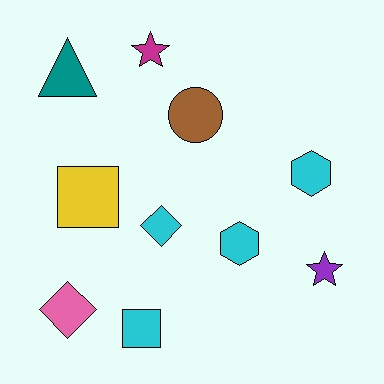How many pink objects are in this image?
There is 1 pink object.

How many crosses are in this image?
There are no crosses.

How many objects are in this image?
There are 10 objects.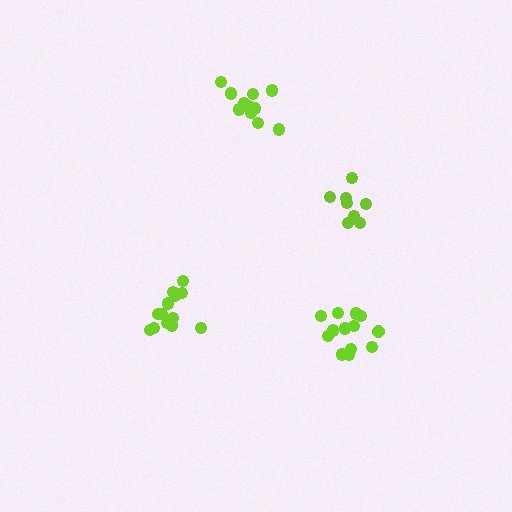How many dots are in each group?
Group 1: 11 dots, Group 2: 13 dots, Group 3: 8 dots, Group 4: 13 dots (45 total).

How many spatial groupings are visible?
There are 4 spatial groupings.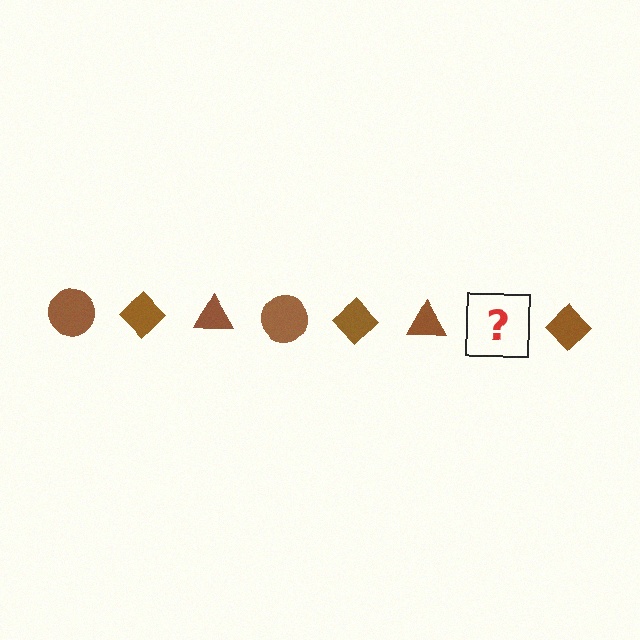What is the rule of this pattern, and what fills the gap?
The rule is that the pattern cycles through circle, diamond, triangle shapes in brown. The gap should be filled with a brown circle.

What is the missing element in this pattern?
The missing element is a brown circle.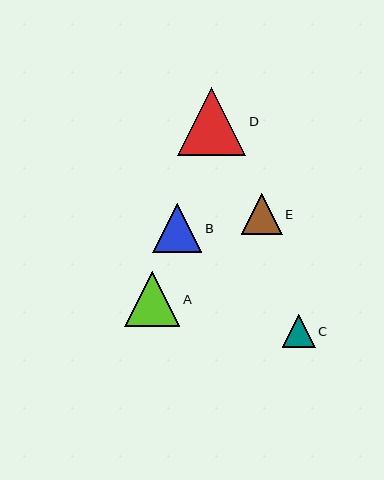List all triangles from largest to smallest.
From largest to smallest: D, A, B, E, C.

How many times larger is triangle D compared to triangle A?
Triangle D is approximately 1.2 times the size of triangle A.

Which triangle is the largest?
Triangle D is the largest with a size of approximately 68 pixels.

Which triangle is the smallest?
Triangle C is the smallest with a size of approximately 33 pixels.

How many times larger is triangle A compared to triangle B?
Triangle A is approximately 1.1 times the size of triangle B.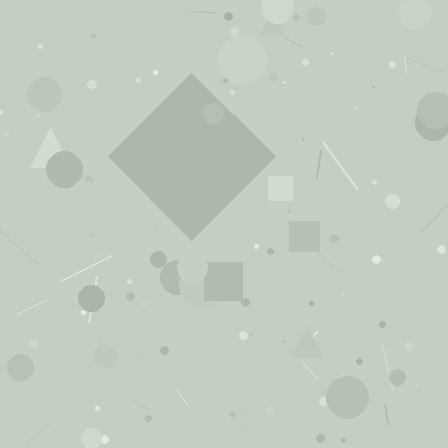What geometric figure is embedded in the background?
A diamond is embedded in the background.